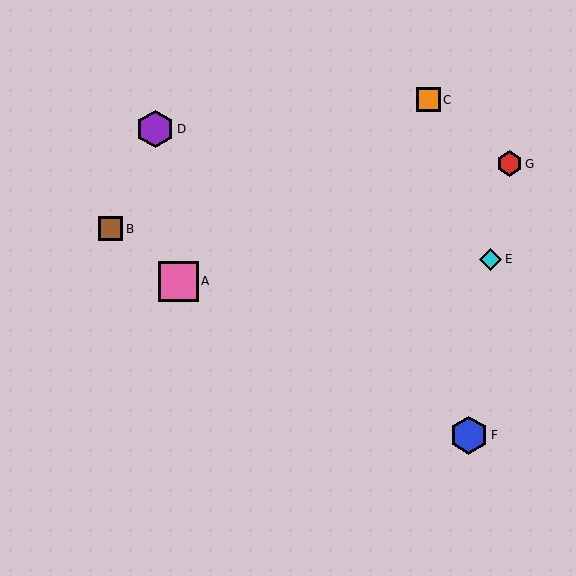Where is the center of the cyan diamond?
The center of the cyan diamond is at (491, 259).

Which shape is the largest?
The pink square (labeled A) is the largest.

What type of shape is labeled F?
Shape F is a blue hexagon.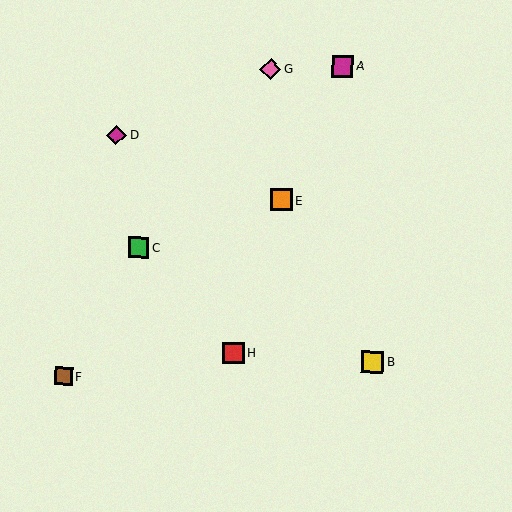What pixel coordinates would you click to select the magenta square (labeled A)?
Click at (343, 67) to select the magenta square A.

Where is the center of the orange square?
The center of the orange square is at (281, 200).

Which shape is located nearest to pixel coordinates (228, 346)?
The red square (labeled H) at (233, 353) is nearest to that location.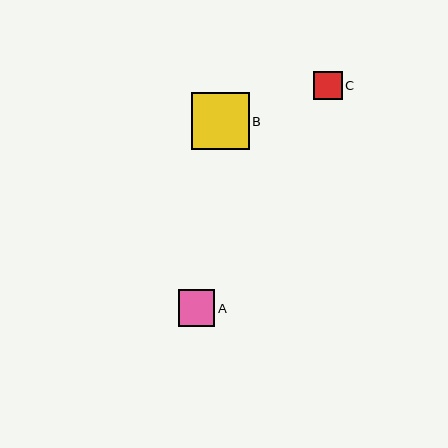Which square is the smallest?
Square C is the smallest with a size of approximately 28 pixels.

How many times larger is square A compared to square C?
Square A is approximately 1.3 times the size of square C.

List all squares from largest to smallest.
From largest to smallest: B, A, C.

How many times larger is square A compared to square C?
Square A is approximately 1.3 times the size of square C.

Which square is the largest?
Square B is the largest with a size of approximately 58 pixels.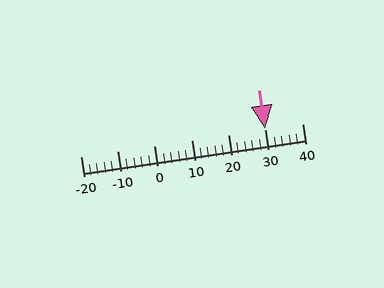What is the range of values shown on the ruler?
The ruler shows values from -20 to 40.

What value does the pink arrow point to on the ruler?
The pink arrow points to approximately 30.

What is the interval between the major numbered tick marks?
The major tick marks are spaced 10 units apart.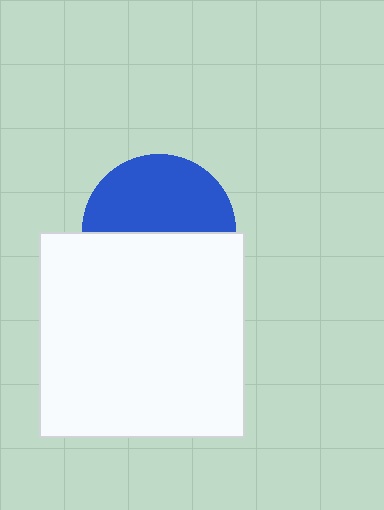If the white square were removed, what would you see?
You would see the complete blue circle.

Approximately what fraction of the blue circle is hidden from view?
Roughly 50% of the blue circle is hidden behind the white square.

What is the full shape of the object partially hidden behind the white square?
The partially hidden object is a blue circle.